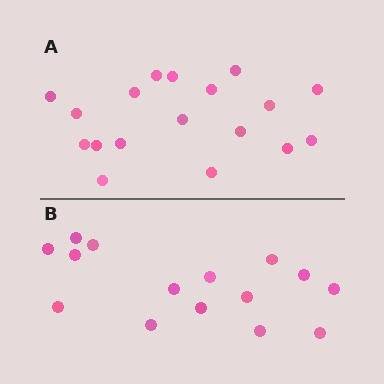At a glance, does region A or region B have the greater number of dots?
Region A (the top region) has more dots.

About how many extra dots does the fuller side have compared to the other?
Region A has just a few more — roughly 2 or 3 more dots than region B.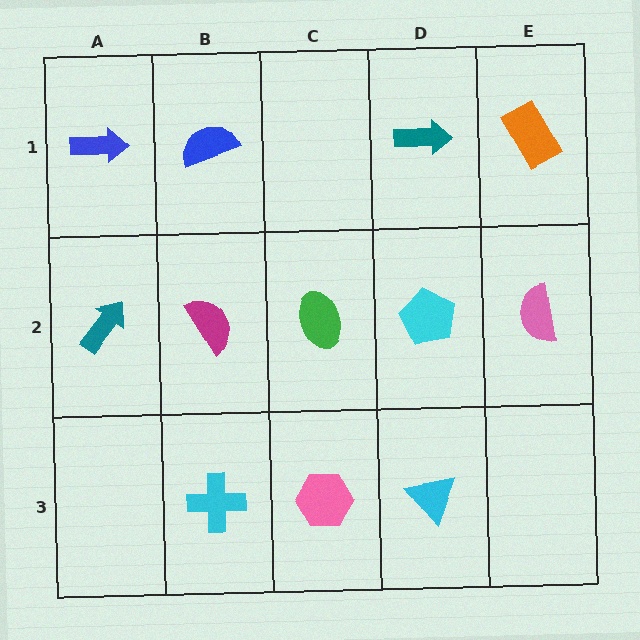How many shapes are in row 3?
3 shapes.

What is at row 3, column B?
A cyan cross.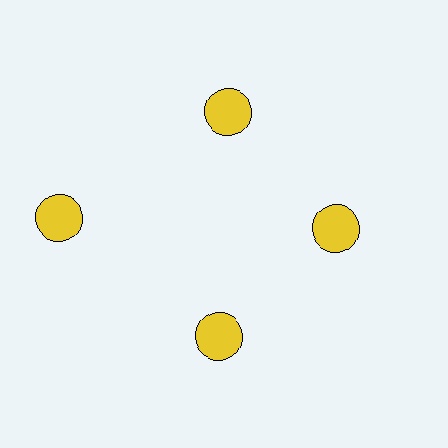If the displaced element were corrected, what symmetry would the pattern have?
It would have 4-fold rotational symmetry — the pattern would map onto itself every 90 degrees.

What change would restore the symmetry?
The symmetry would be restored by moving it inward, back onto the ring so that all 4 circles sit at equal angles and equal distance from the center.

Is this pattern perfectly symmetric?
No. The 4 yellow circles are arranged in a ring, but one element near the 9 o'clock position is pushed outward from the center, breaking the 4-fold rotational symmetry.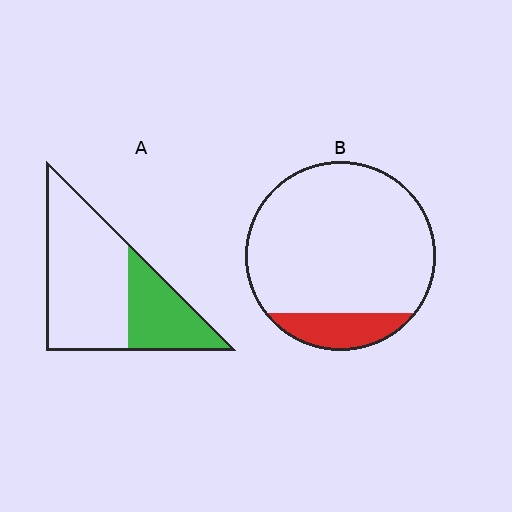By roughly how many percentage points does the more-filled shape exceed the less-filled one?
By roughly 20 percentage points (A over B).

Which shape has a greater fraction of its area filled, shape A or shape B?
Shape A.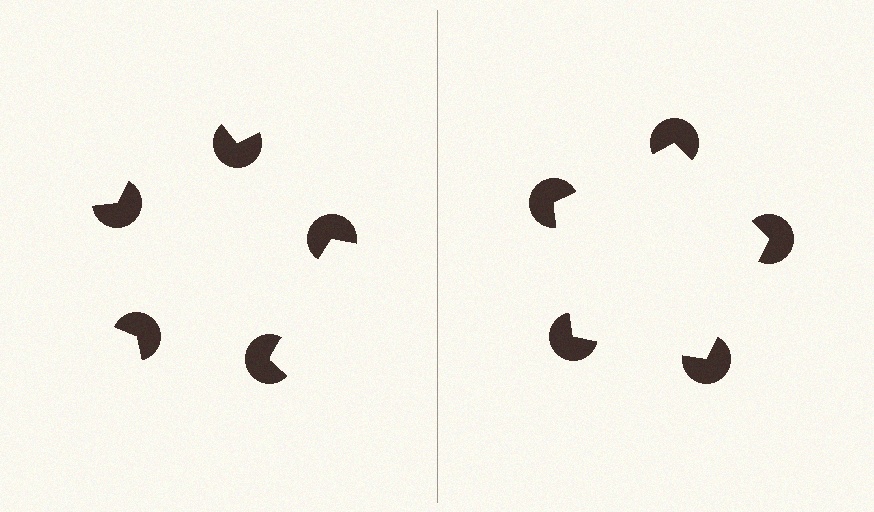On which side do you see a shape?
An illusory pentagon appears on the right side. On the left side the wedge cuts are rotated, so no coherent shape forms.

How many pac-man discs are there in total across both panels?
10 — 5 on each side.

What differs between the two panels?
The pac-man discs are positioned identically on both sides; only the wedge orientations differ. On the right they align to a pentagon; on the left they are misaligned.